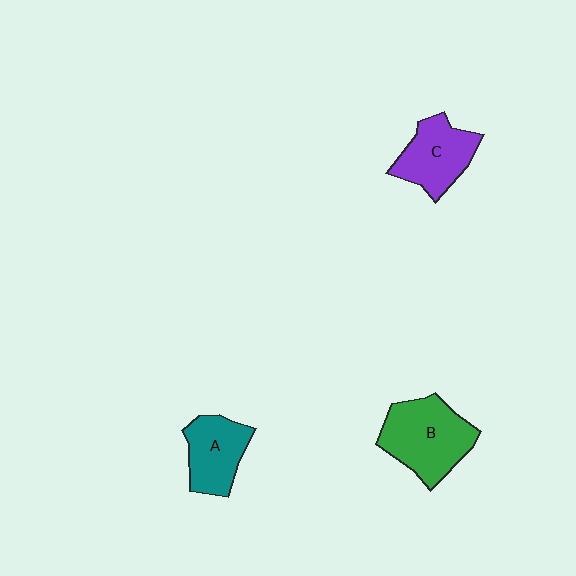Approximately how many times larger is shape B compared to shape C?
Approximately 1.3 times.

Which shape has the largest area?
Shape B (green).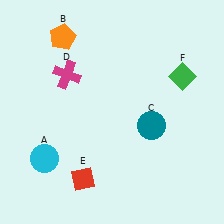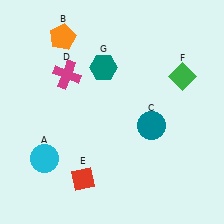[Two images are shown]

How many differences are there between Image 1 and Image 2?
There is 1 difference between the two images.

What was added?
A teal hexagon (G) was added in Image 2.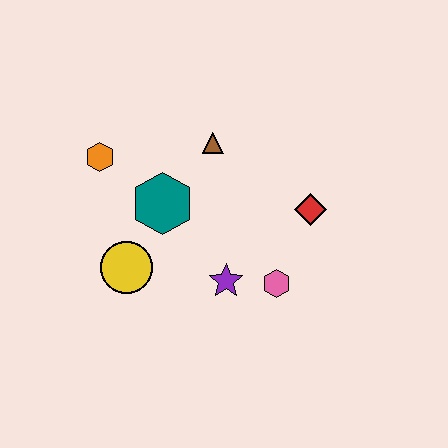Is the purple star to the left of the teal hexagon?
No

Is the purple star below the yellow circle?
Yes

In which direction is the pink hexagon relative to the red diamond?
The pink hexagon is below the red diamond.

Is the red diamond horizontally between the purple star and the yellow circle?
No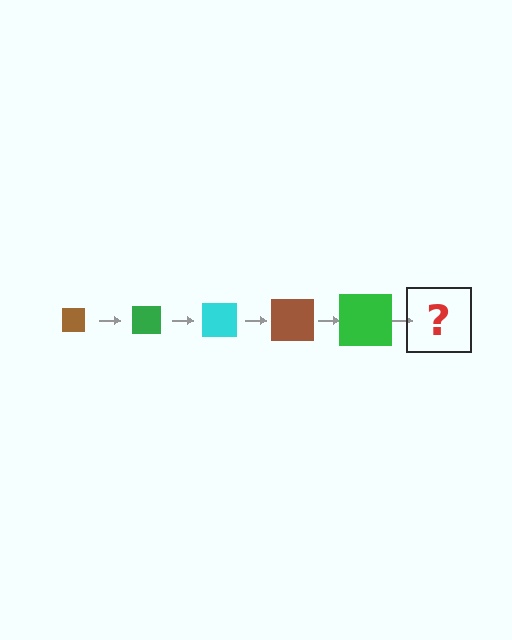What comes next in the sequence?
The next element should be a cyan square, larger than the previous one.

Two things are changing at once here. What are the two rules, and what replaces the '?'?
The two rules are that the square grows larger each step and the color cycles through brown, green, and cyan. The '?' should be a cyan square, larger than the previous one.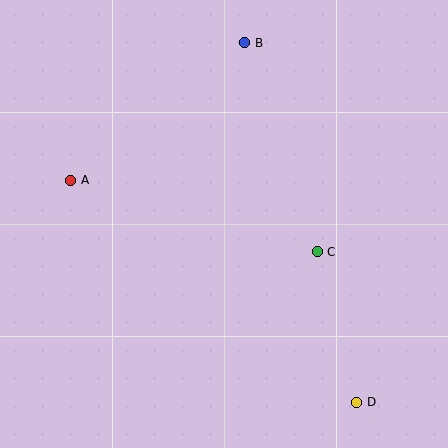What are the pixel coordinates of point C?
Point C is at (317, 252).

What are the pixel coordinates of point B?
Point B is at (245, 43).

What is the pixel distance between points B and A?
The distance between B and A is 222 pixels.